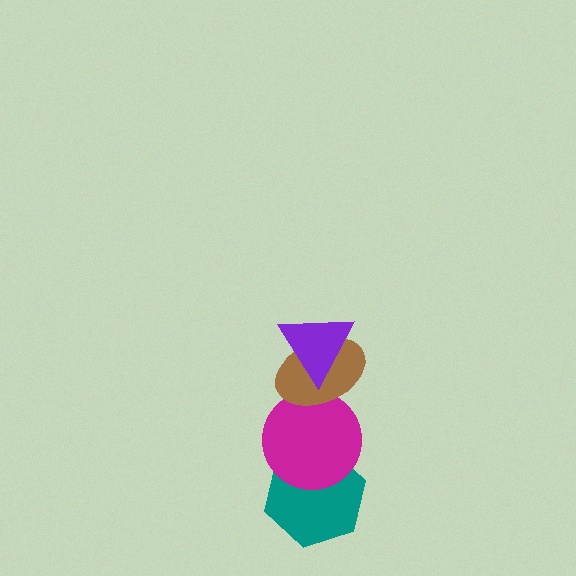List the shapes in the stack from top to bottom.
From top to bottom: the purple triangle, the brown ellipse, the magenta circle, the teal hexagon.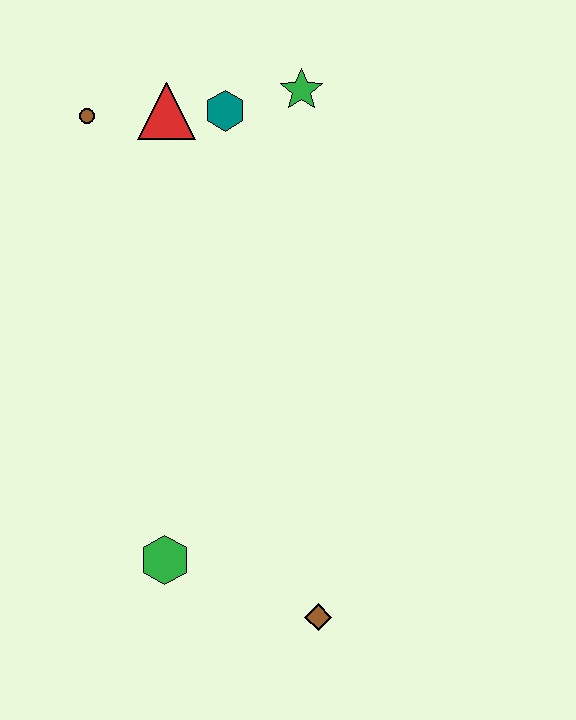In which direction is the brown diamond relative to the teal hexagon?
The brown diamond is below the teal hexagon.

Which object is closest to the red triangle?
The teal hexagon is closest to the red triangle.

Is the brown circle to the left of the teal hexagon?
Yes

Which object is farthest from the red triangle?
The brown diamond is farthest from the red triangle.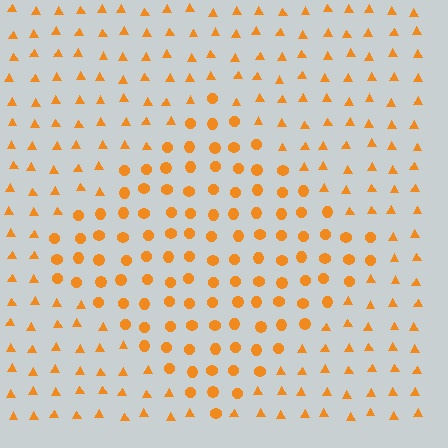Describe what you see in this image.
The image is filled with small orange elements arranged in a uniform grid. A diamond-shaped region contains circles, while the surrounding area contains triangles. The boundary is defined purely by the change in element shape.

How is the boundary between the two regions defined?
The boundary is defined by a change in element shape: circles inside vs. triangles outside. All elements share the same color and spacing.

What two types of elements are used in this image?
The image uses circles inside the diamond region and triangles outside it.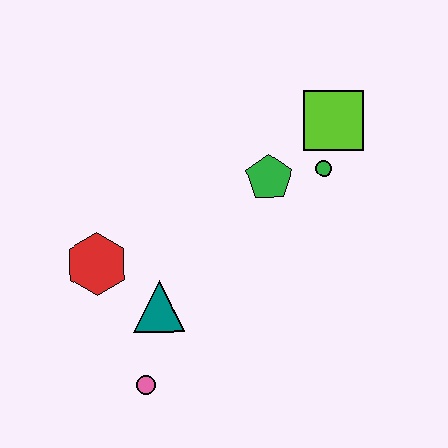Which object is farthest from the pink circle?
The lime square is farthest from the pink circle.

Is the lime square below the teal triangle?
No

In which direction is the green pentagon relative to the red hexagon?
The green pentagon is to the right of the red hexagon.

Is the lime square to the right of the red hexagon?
Yes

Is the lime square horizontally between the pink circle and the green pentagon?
No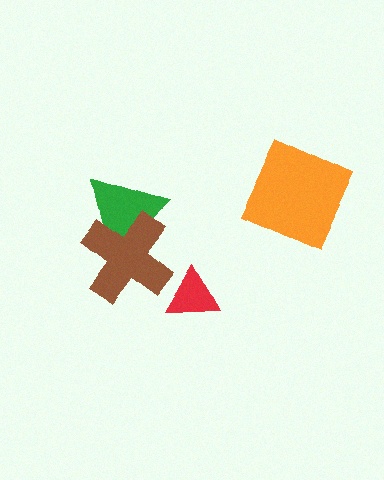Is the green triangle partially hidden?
Yes, it is partially covered by another shape.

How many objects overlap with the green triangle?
1 object overlaps with the green triangle.